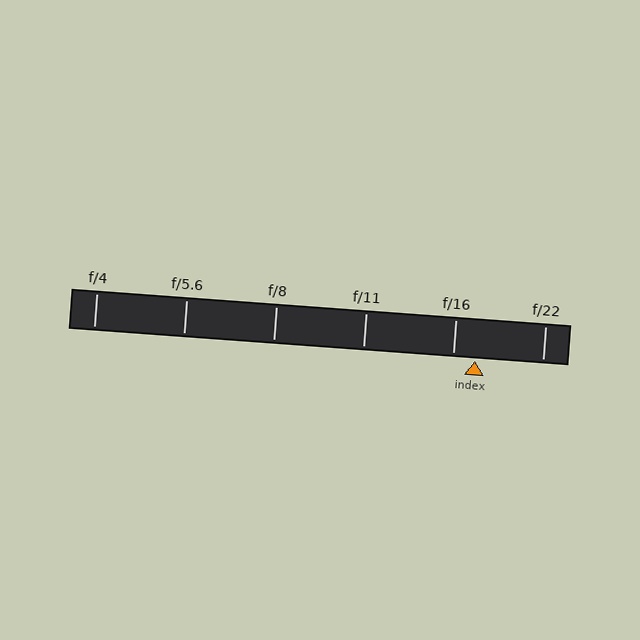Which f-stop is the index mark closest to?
The index mark is closest to f/16.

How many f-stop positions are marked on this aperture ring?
There are 6 f-stop positions marked.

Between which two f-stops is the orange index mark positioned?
The index mark is between f/16 and f/22.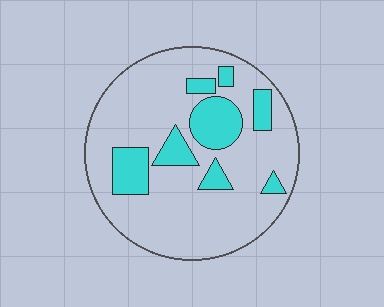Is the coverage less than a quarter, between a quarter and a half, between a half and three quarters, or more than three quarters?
Less than a quarter.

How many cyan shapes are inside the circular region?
8.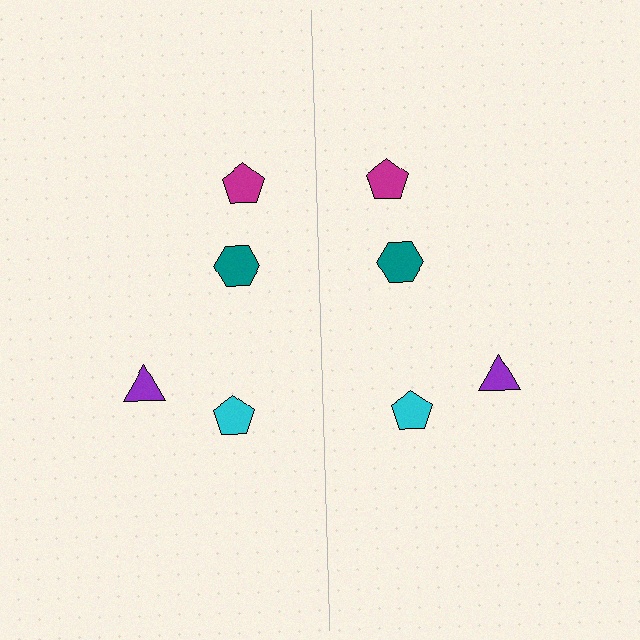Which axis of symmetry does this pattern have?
The pattern has a vertical axis of symmetry running through the center of the image.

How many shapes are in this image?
There are 8 shapes in this image.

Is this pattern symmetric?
Yes, this pattern has bilateral (reflection) symmetry.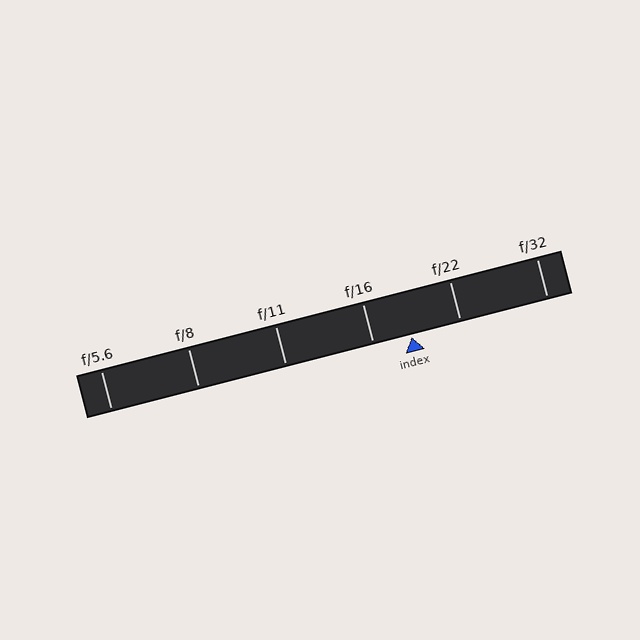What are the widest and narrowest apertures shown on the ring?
The widest aperture shown is f/5.6 and the narrowest is f/32.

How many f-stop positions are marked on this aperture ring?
There are 6 f-stop positions marked.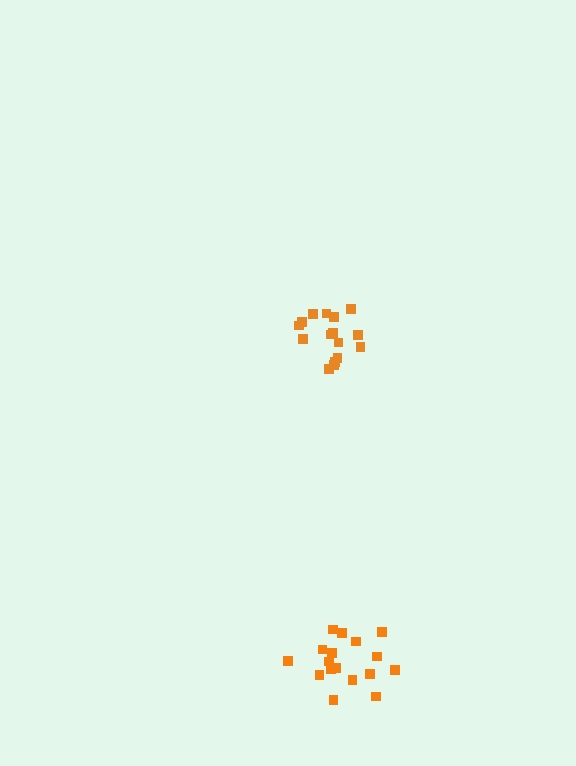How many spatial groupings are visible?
There are 2 spatial groupings.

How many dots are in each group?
Group 1: 16 dots, Group 2: 17 dots (33 total).